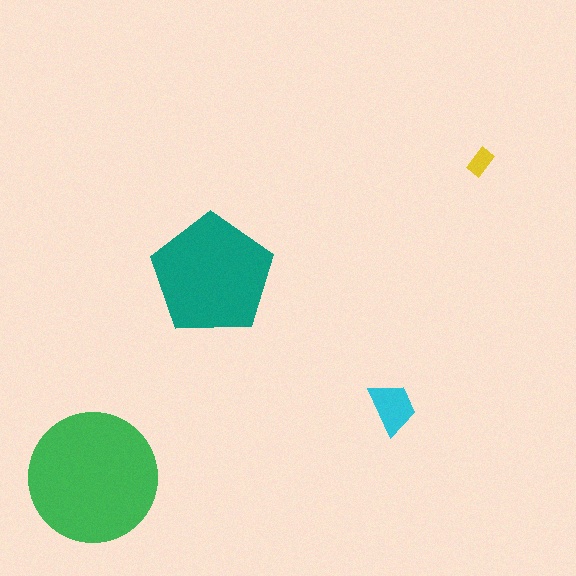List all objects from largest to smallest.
The green circle, the teal pentagon, the cyan trapezoid, the yellow rectangle.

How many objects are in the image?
There are 4 objects in the image.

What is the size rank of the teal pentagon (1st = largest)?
2nd.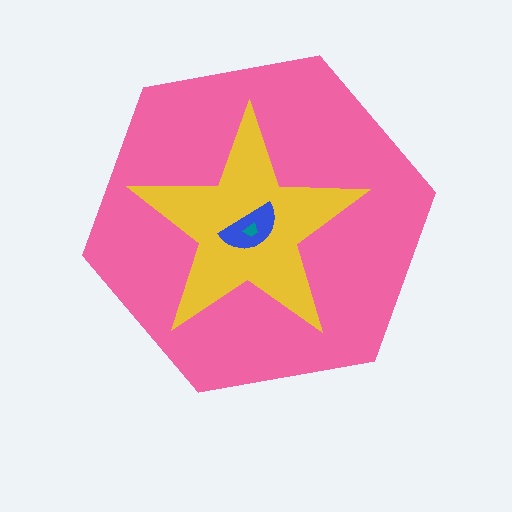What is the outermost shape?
The pink hexagon.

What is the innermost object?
The teal trapezoid.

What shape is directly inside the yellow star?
The blue semicircle.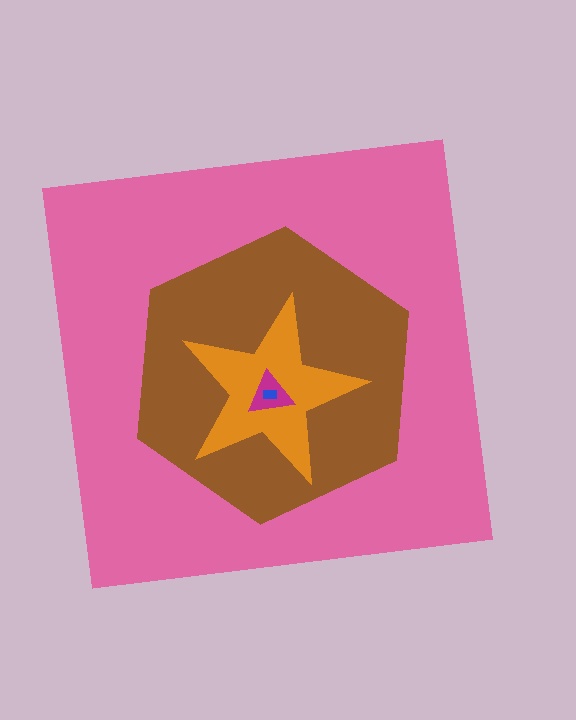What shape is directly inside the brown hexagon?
The orange star.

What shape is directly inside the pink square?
The brown hexagon.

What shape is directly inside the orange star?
The magenta triangle.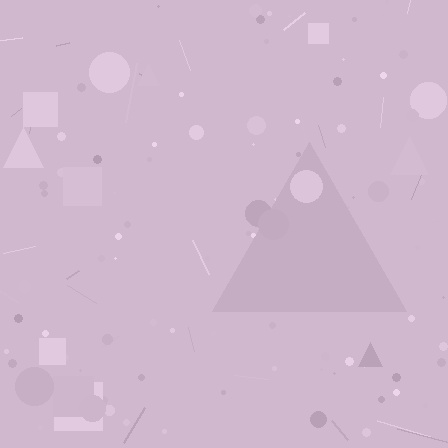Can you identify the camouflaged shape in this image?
The camouflaged shape is a triangle.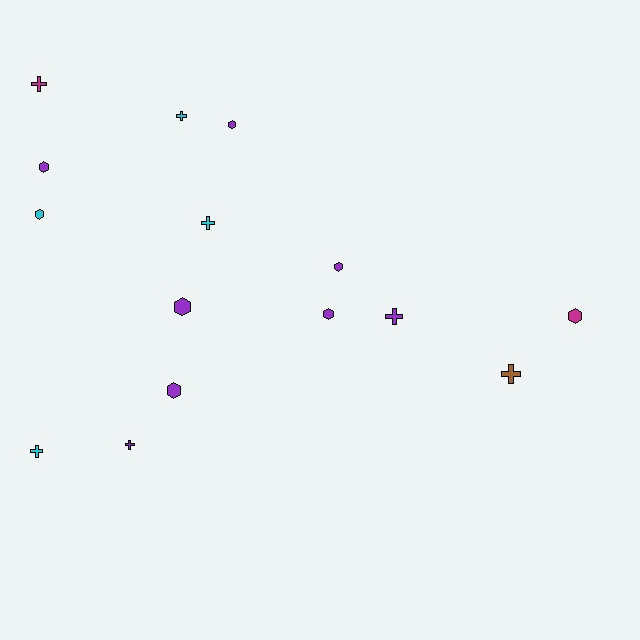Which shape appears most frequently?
Hexagon, with 8 objects.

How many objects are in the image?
There are 15 objects.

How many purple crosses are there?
There are 2 purple crosses.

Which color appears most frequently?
Purple, with 8 objects.